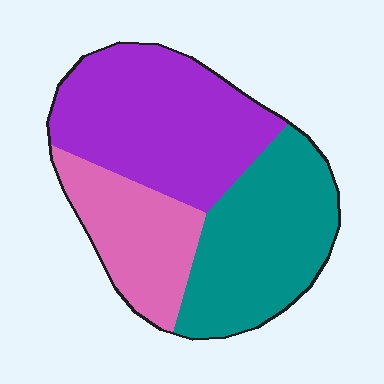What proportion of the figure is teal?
Teal covers about 35% of the figure.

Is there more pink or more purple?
Purple.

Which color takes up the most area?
Purple, at roughly 40%.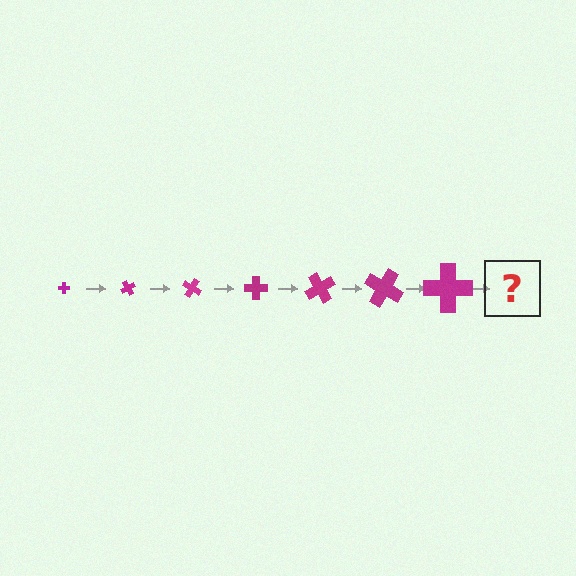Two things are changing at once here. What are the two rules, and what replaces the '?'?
The two rules are that the cross grows larger each step and it rotates 60 degrees each step. The '?' should be a cross, larger than the previous one and rotated 420 degrees from the start.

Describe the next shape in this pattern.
It should be a cross, larger than the previous one and rotated 420 degrees from the start.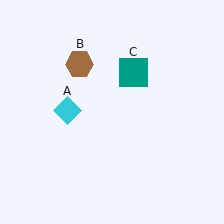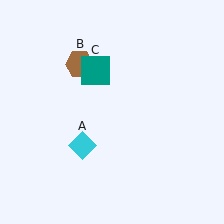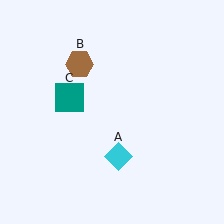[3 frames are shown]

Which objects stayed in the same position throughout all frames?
Brown hexagon (object B) remained stationary.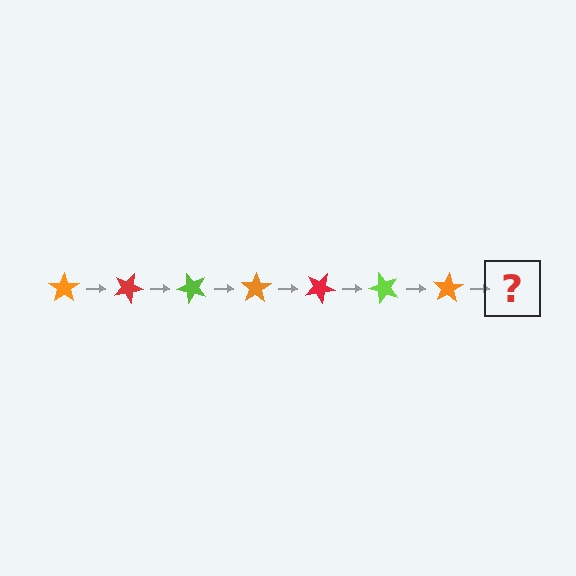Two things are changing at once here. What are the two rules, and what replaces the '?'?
The two rules are that it rotates 25 degrees each step and the color cycles through orange, red, and lime. The '?' should be a red star, rotated 175 degrees from the start.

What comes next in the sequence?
The next element should be a red star, rotated 175 degrees from the start.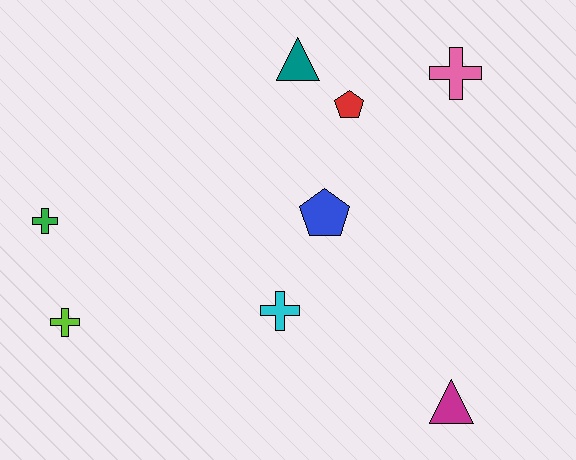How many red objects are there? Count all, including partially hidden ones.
There is 1 red object.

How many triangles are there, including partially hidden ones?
There are 2 triangles.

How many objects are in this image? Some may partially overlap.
There are 8 objects.